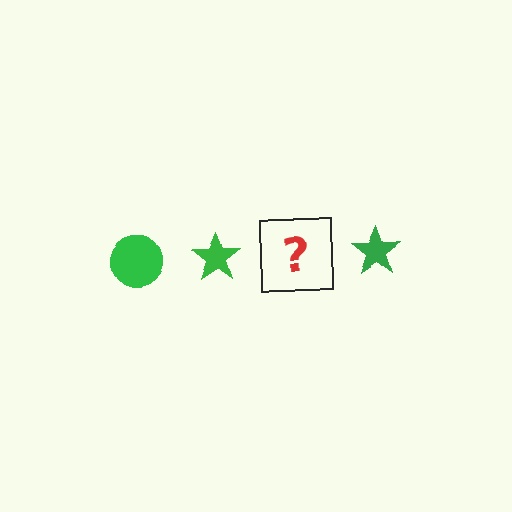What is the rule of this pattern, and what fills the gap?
The rule is that the pattern cycles through circle, star shapes in green. The gap should be filled with a green circle.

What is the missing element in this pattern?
The missing element is a green circle.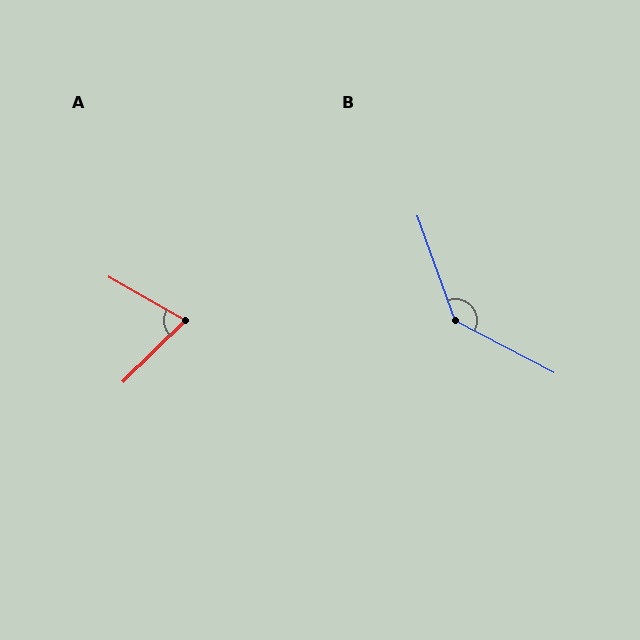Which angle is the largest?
B, at approximately 137 degrees.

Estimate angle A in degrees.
Approximately 74 degrees.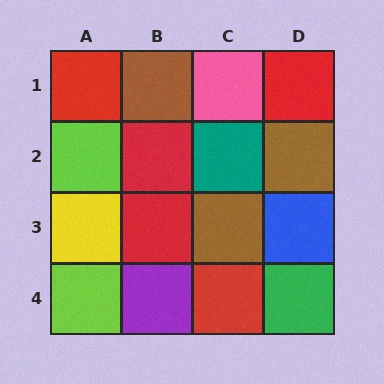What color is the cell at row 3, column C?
Brown.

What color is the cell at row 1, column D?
Red.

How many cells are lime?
2 cells are lime.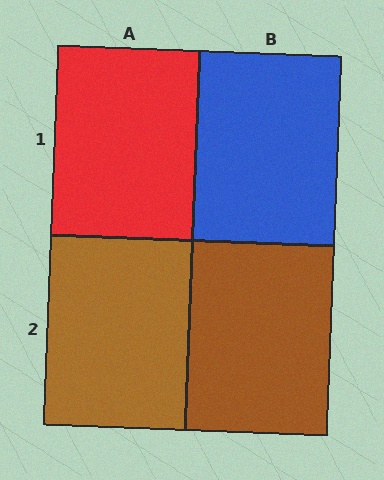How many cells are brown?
2 cells are brown.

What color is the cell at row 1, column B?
Blue.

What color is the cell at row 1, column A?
Red.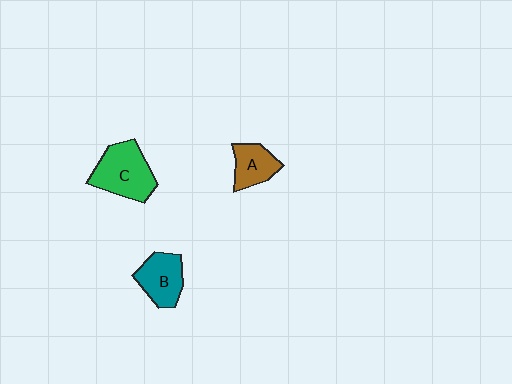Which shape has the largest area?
Shape C (green).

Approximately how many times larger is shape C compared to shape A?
Approximately 1.7 times.